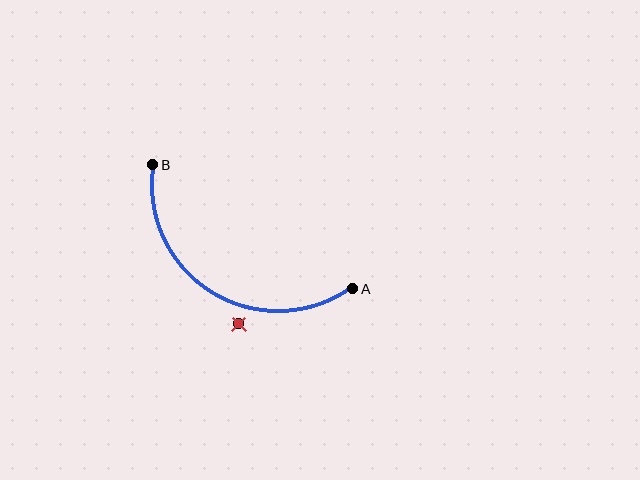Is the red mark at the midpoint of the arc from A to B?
No — the red mark does not lie on the arc at all. It sits slightly outside the curve.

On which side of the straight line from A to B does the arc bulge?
The arc bulges below the straight line connecting A and B.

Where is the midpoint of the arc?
The arc midpoint is the point on the curve farthest from the straight line joining A and B. It sits below that line.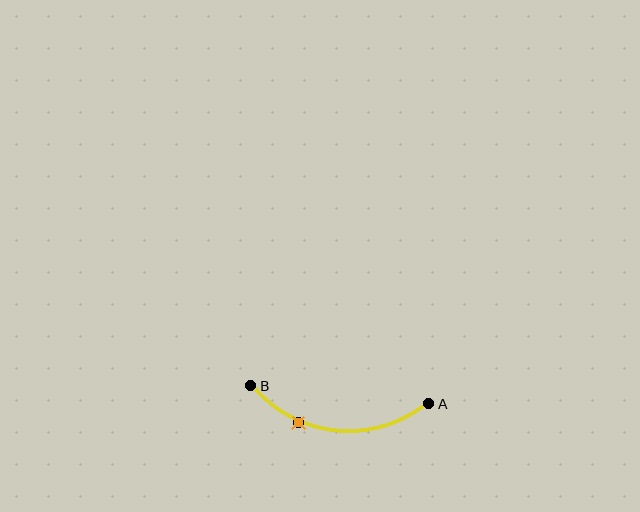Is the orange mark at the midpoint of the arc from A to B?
No. The orange mark lies on the arc but is closer to endpoint B. The arc midpoint would be at the point on the curve equidistant along the arc from both A and B.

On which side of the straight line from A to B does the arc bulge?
The arc bulges below the straight line connecting A and B.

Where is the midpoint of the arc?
The arc midpoint is the point on the curve farthest from the straight line joining A and B. It sits below that line.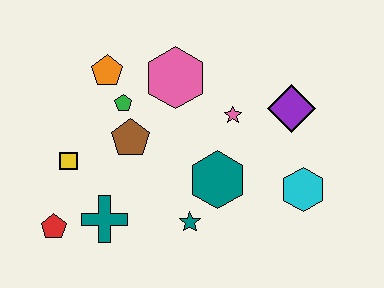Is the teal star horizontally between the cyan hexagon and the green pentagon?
Yes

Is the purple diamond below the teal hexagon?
No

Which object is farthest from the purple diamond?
The red pentagon is farthest from the purple diamond.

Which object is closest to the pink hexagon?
The green pentagon is closest to the pink hexagon.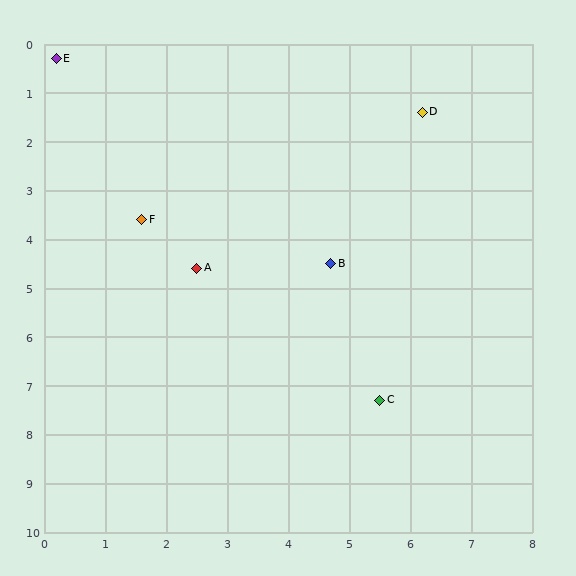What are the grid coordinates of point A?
Point A is at approximately (2.5, 4.6).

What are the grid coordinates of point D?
Point D is at approximately (6.2, 1.4).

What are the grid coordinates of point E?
Point E is at approximately (0.2, 0.3).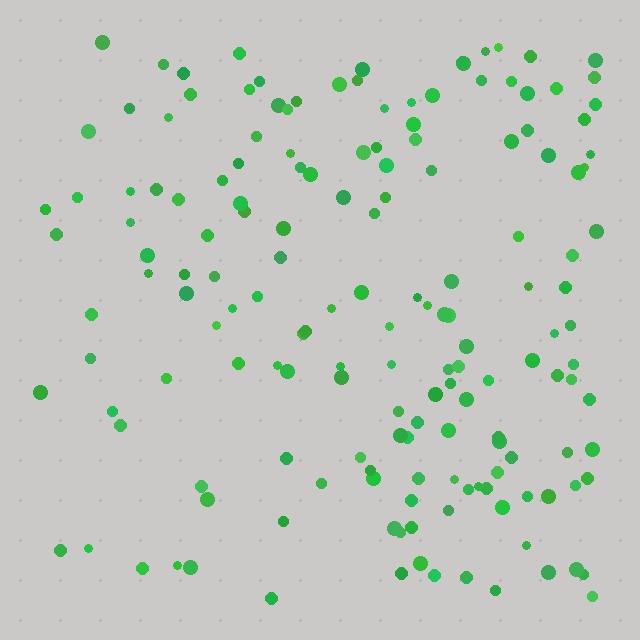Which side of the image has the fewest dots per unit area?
The left.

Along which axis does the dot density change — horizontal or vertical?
Horizontal.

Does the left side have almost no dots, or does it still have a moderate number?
Still a moderate number, just noticeably fewer than the right.